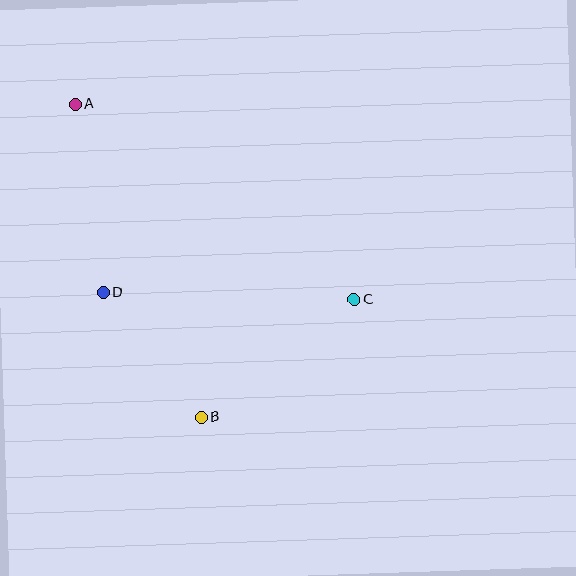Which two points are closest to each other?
Points B and D are closest to each other.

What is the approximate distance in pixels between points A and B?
The distance between A and B is approximately 337 pixels.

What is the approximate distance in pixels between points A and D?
The distance between A and D is approximately 190 pixels.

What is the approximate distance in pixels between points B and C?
The distance between B and C is approximately 193 pixels.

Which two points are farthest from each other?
Points A and C are farthest from each other.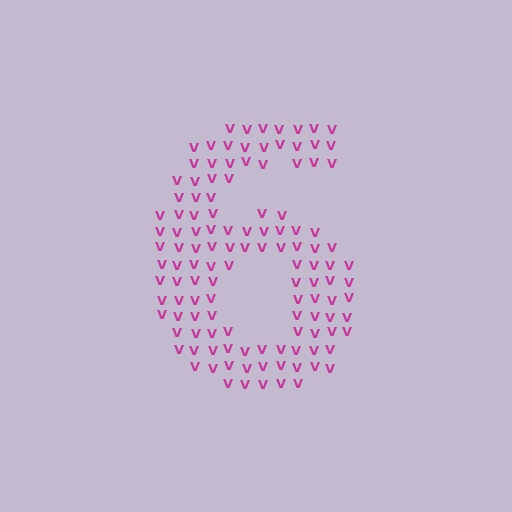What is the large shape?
The large shape is the digit 6.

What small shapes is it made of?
It is made of small letter V's.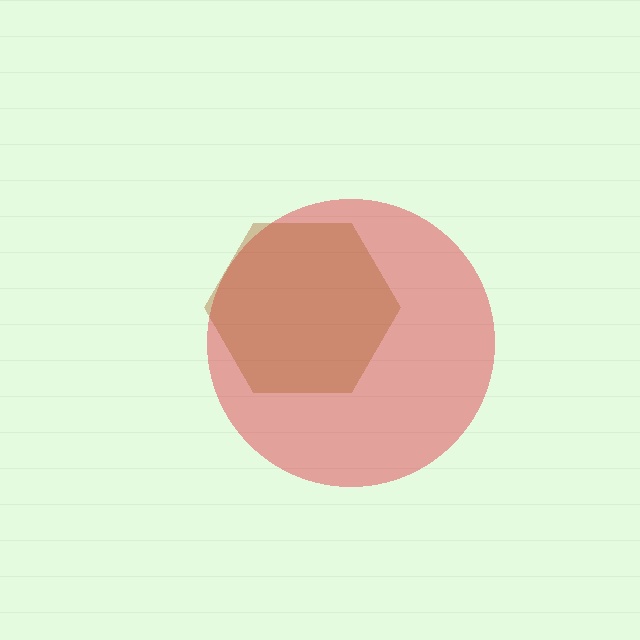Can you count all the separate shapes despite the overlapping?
Yes, there are 2 separate shapes.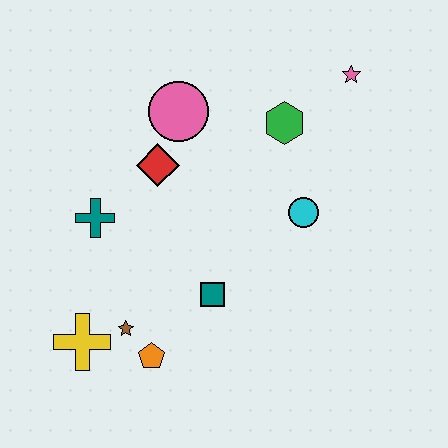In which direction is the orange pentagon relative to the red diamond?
The orange pentagon is below the red diamond.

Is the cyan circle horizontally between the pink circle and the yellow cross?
No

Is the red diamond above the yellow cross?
Yes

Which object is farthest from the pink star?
The yellow cross is farthest from the pink star.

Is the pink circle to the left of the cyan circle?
Yes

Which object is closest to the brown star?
The orange pentagon is closest to the brown star.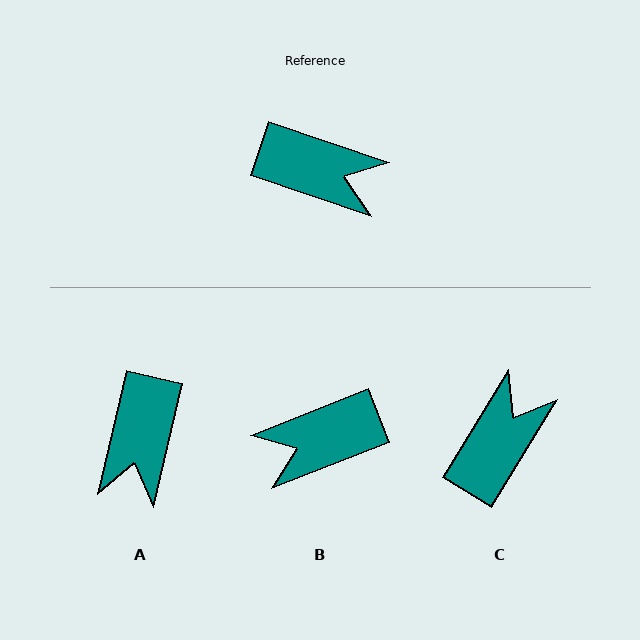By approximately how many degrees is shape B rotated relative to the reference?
Approximately 140 degrees clockwise.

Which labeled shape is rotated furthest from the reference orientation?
B, about 140 degrees away.